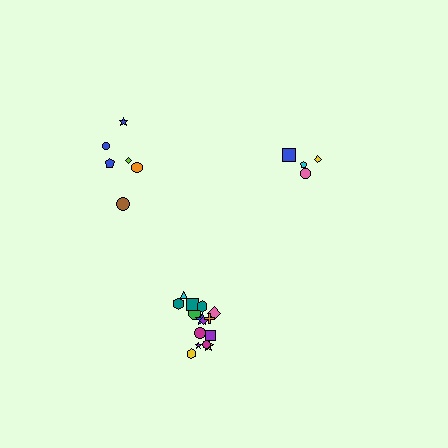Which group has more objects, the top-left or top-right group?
The top-left group.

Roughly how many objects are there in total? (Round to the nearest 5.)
Roughly 25 objects in total.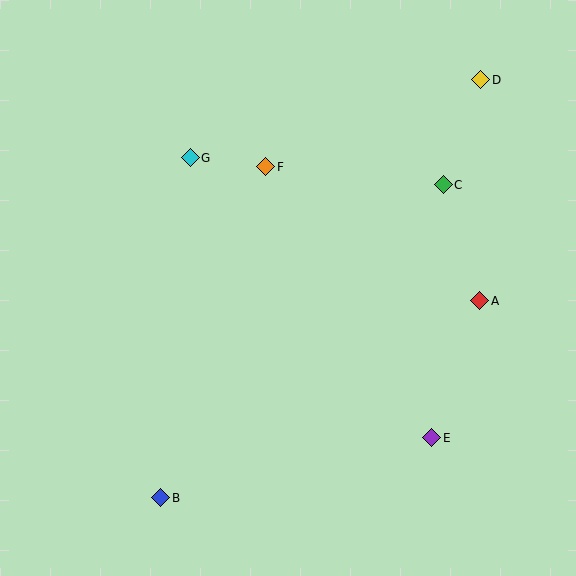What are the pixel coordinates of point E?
Point E is at (432, 438).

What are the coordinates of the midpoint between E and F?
The midpoint between E and F is at (349, 302).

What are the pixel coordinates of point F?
Point F is at (266, 167).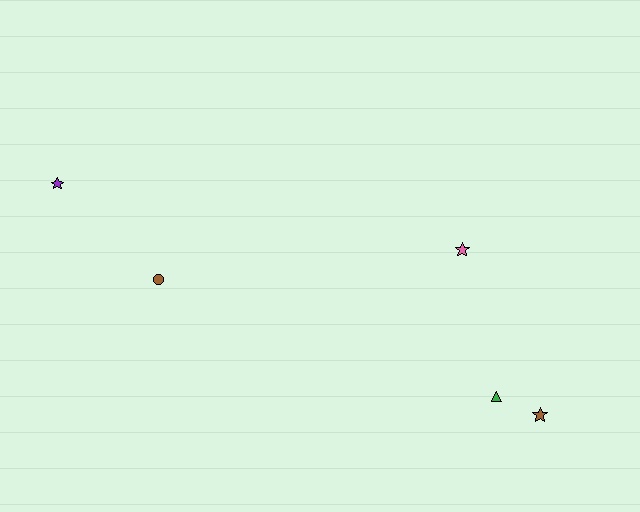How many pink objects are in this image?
There is 1 pink object.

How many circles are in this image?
There is 1 circle.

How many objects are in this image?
There are 5 objects.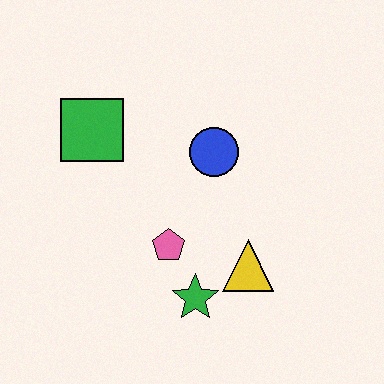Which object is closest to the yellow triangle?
The green star is closest to the yellow triangle.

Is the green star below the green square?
Yes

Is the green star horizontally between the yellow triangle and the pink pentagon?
Yes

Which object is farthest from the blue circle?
The green star is farthest from the blue circle.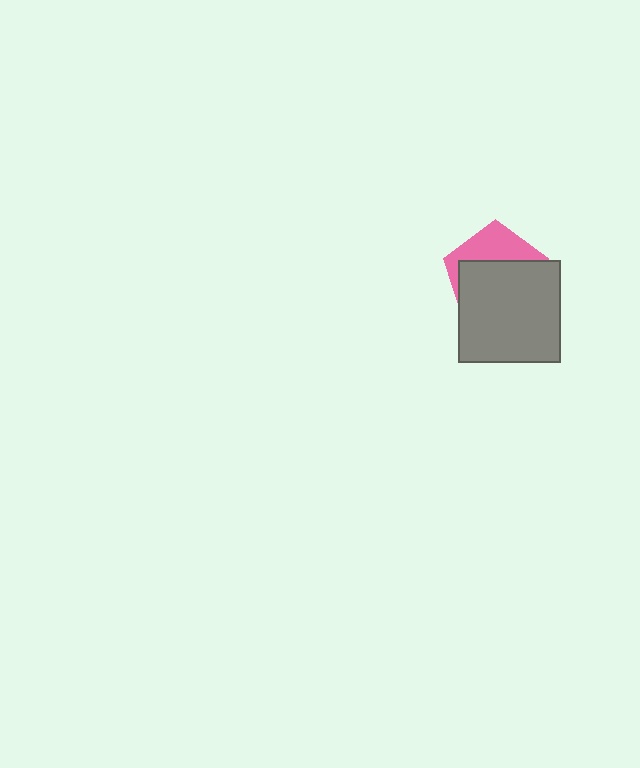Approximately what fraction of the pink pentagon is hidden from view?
Roughly 67% of the pink pentagon is hidden behind the gray square.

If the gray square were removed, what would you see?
You would see the complete pink pentagon.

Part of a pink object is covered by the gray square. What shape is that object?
It is a pentagon.